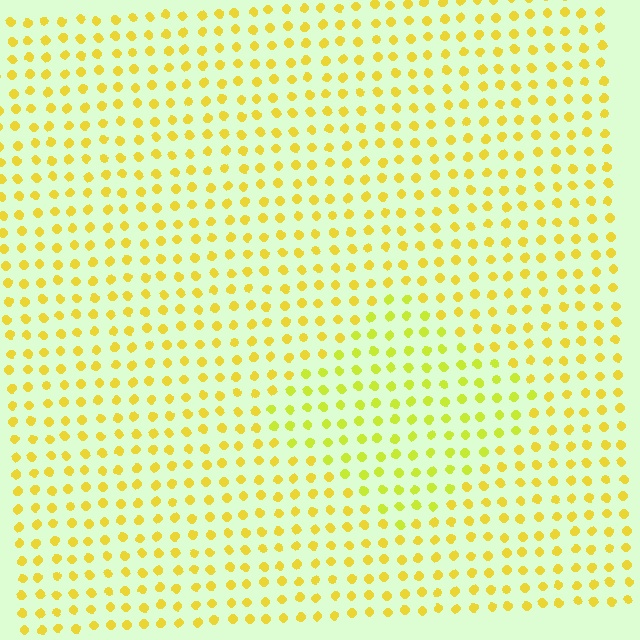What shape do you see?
I see a diamond.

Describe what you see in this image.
The image is filled with small yellow elements in a uniform arrangement. A diamond-shaped region is visible where the elements are tinted to a slightly different hue, forming a subtle color boundary.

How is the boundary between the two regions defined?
The boundary is defined purely by a slight shift in hue (about 19 degrees). Spacing, size, and orientation are identical on both sides.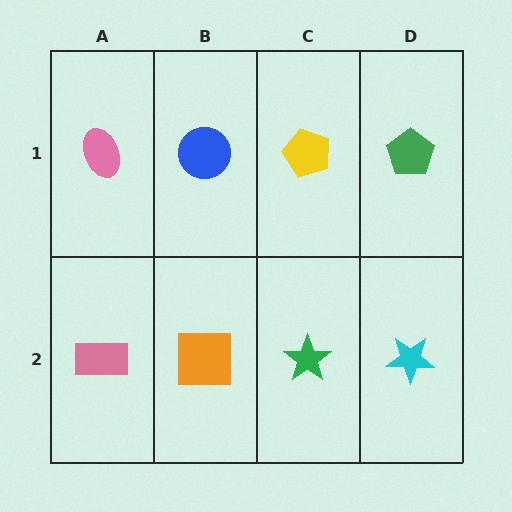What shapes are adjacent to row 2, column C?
A yellow pentagon (row 1, column C), an orange square (row 2, column B), a cyan star (row 2, column D).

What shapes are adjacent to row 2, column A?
A pink ellipse (row 1, column A), an orange square (row 2, column B).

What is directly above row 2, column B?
A blue circle.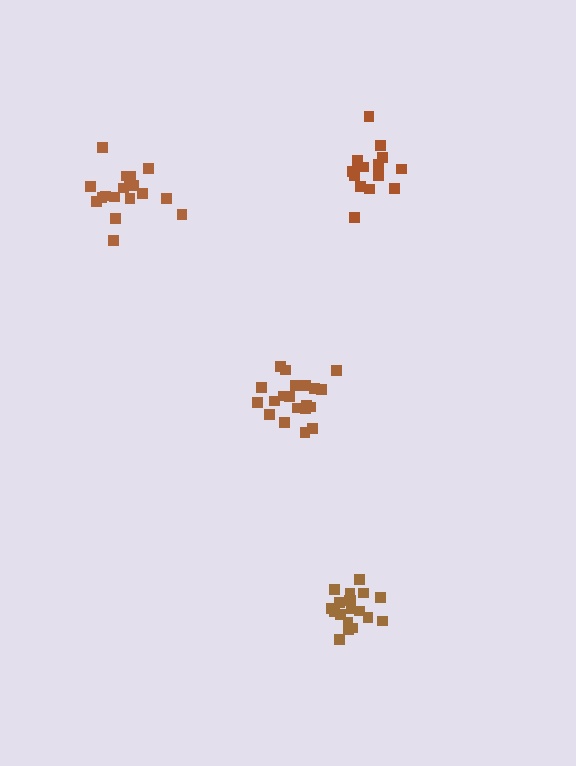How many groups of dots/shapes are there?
There are 4 groups.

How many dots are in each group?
Group 1: 14 dots, Group 2: 20 dots, Group 3: 20 dots, Group 4: 18 dots (72 total).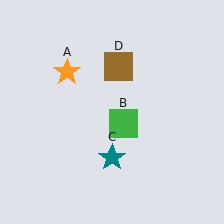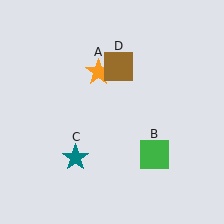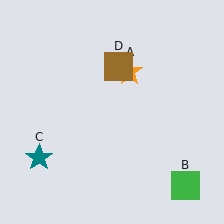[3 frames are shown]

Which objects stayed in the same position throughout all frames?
Brown square (object D) remained stationary.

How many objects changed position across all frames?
3 objects changed position: orange star (object A), green square (object B), teal star (object C).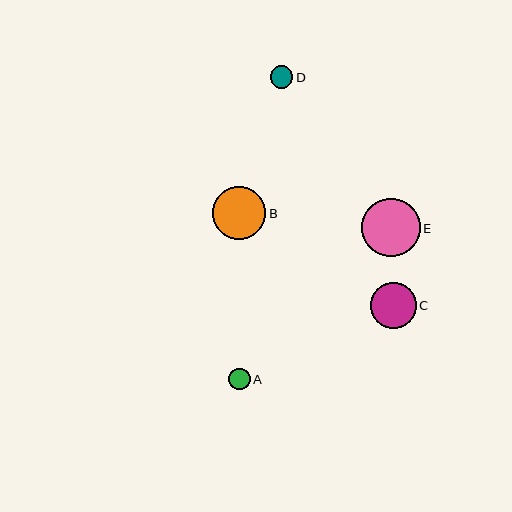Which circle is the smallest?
Circle A is the smallest with a size of approximately 21 pixels.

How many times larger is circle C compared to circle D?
Circle C is approximately 2.0 times the size of circle D.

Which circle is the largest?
Circle E is the largest with a size of approximately 59 pixels.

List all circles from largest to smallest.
From largest to smallest: E, B, C, D, A.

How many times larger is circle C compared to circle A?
Circle C is approximately 2.1 times the size of circle A.